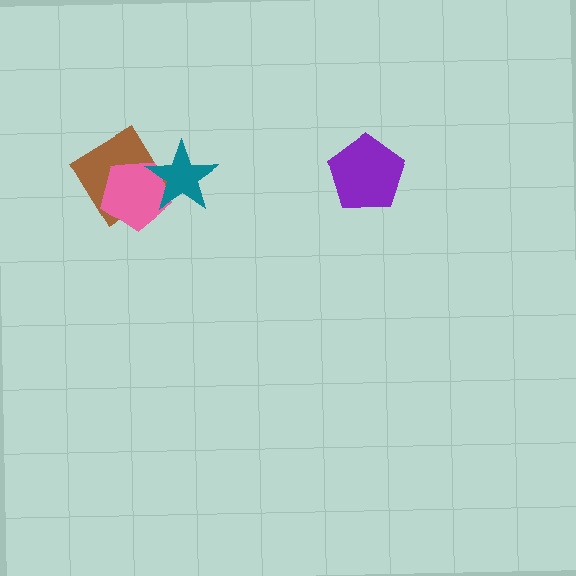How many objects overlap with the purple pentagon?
0 objects overlap with the purple pentagon.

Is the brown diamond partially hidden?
Yes, it is partially covered by another shape.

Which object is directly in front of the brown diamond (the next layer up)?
The pink pentagon is directly in front of the brown diamond.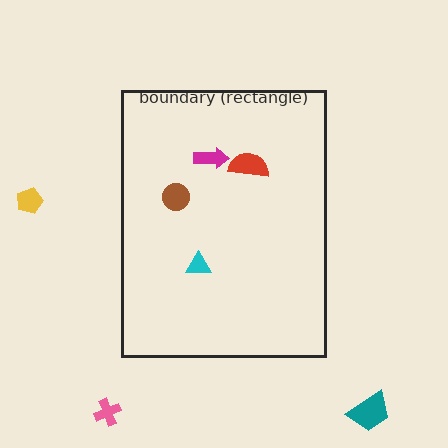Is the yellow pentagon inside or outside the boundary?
Outside.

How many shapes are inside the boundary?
4 inside, 3 outside.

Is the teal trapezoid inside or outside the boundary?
Outside.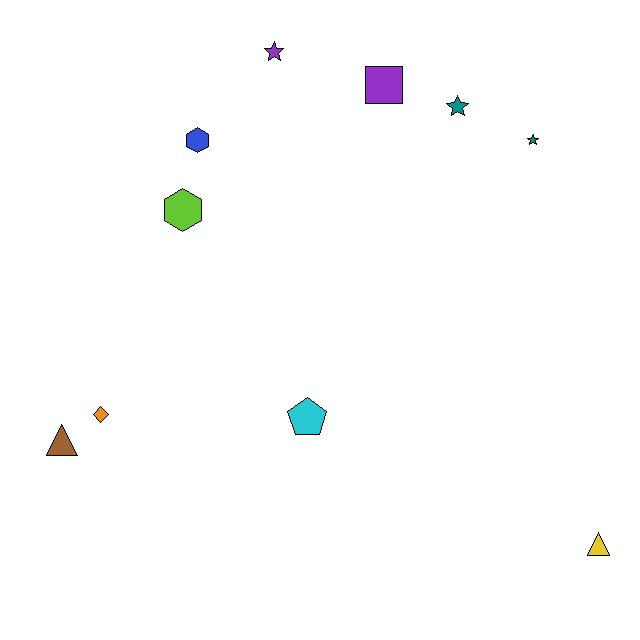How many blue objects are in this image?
There is 1 blue object.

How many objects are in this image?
There are 10 objects.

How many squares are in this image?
There is 1 square.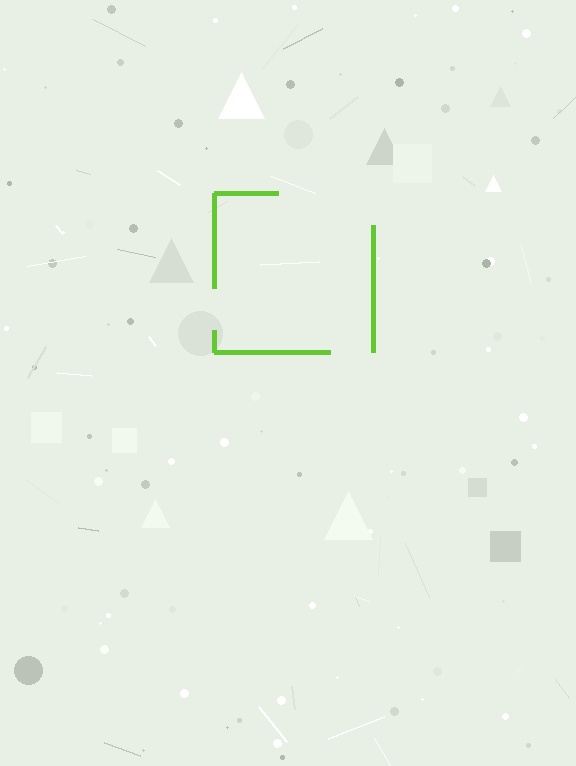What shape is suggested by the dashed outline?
The dashed outline suggests a square.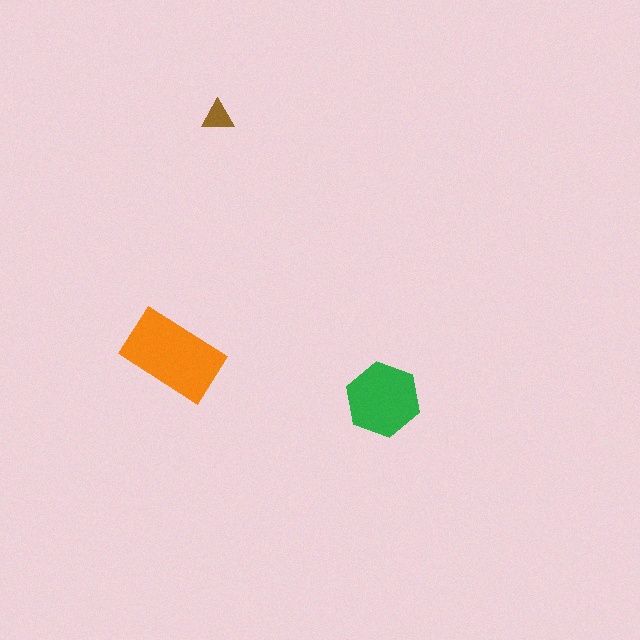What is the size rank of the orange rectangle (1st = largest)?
1st.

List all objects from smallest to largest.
The brown triangle, the green hexagon, the orange rectangle.